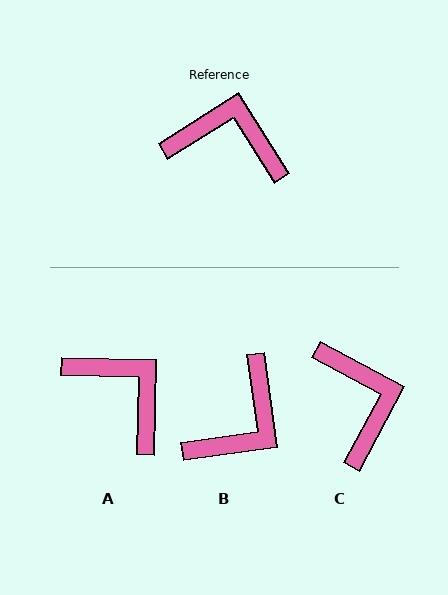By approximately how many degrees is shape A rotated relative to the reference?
Approximately 33 degrees clockwise.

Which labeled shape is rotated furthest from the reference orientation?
B, about 114 degrees away.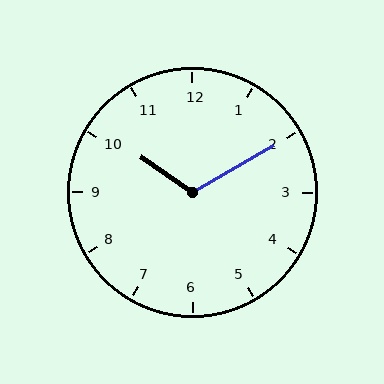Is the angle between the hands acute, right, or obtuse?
It is obtuse.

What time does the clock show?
10:10.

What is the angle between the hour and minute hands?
Approximately 115 degrees.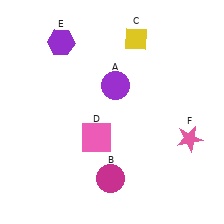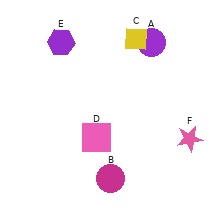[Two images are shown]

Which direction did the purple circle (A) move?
The purple circle (A) moved up.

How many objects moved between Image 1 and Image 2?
1 object moved between the two images.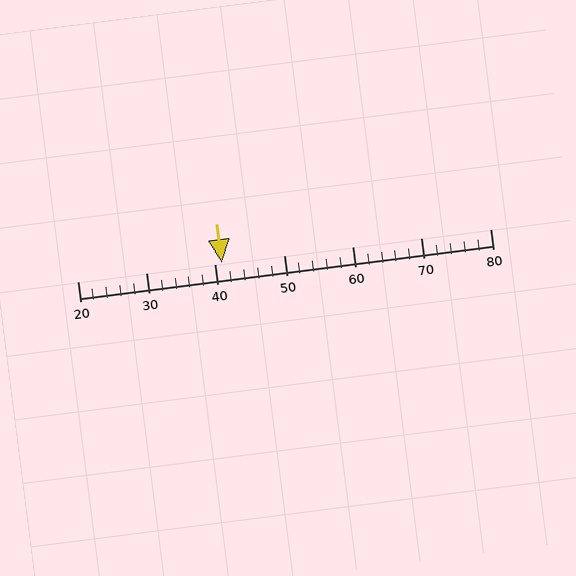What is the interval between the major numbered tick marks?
The major tick marks are spaced 10 units apart.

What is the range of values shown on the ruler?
The ruler shows values from 20 to 80.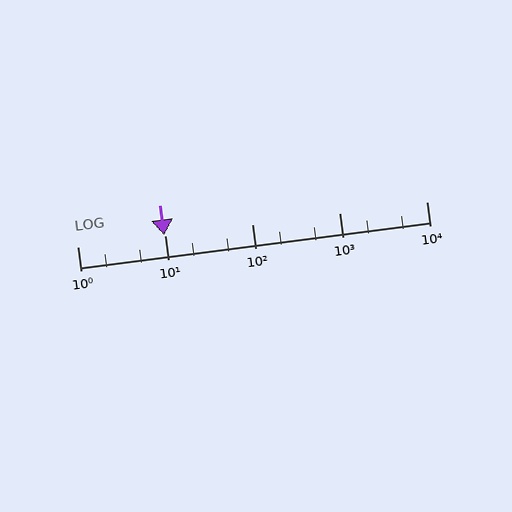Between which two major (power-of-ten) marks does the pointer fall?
The pointer is between 1 and 10.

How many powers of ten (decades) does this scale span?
The scale spans 4 decades, from 1 to 10000.